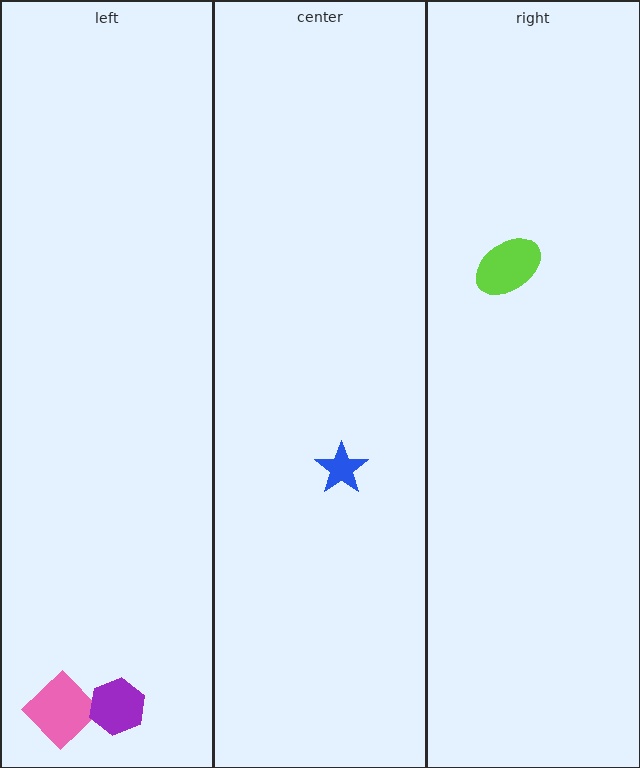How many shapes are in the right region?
1.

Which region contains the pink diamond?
The left region.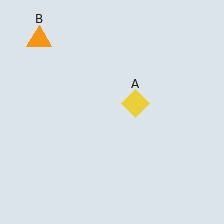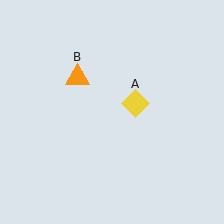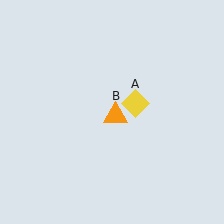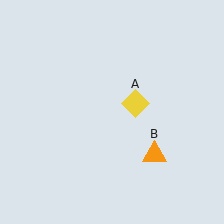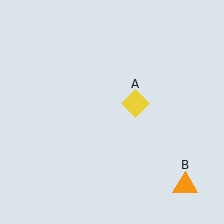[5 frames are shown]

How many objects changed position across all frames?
1 object changed position: orange triangle (object B).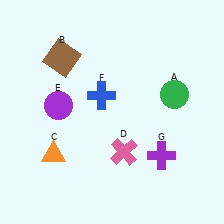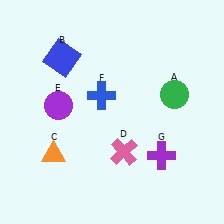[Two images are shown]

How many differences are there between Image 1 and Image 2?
There is 1 difference between the two images.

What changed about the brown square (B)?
In Image 1, B is brown. In Image 2, it changed to blue.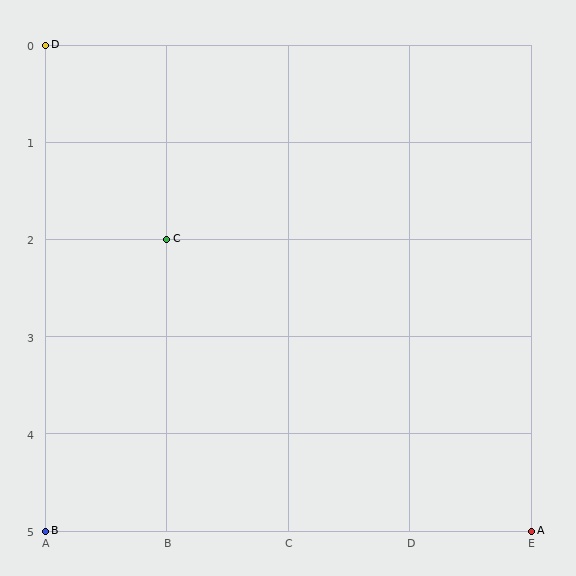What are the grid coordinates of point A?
Point A is at grid coordinates (E, 5).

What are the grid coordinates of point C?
Point C is at grid coordinates (B, 2).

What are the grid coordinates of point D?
Point D is at grid coordinates (A, 0).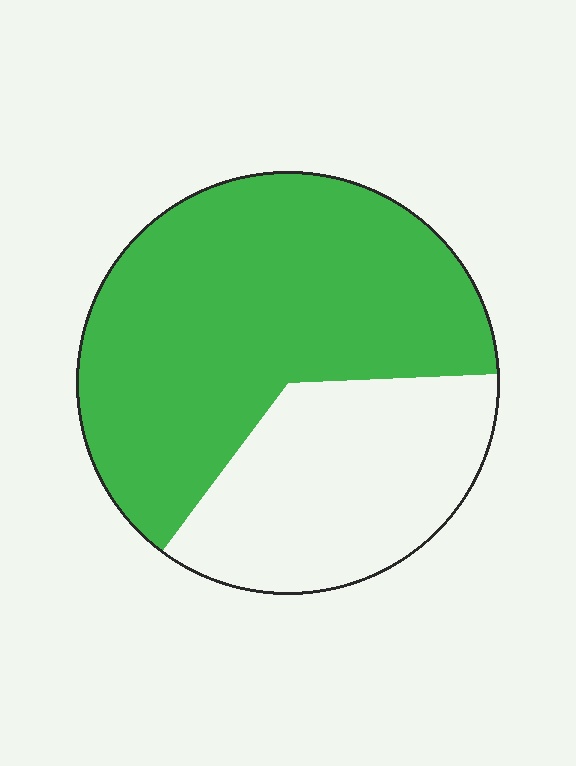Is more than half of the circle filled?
Yes.